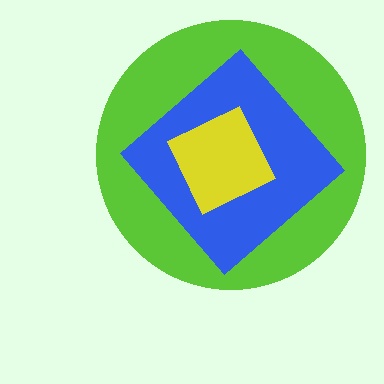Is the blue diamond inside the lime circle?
Yes.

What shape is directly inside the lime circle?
The blue diamond.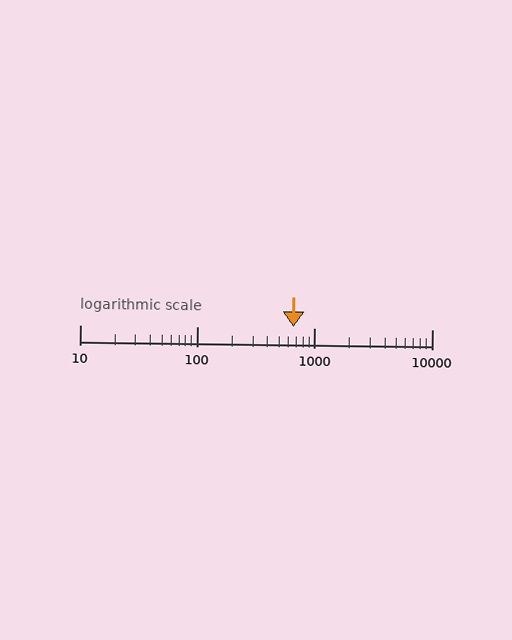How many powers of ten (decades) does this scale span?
The scale spans 3 decades, from 10 to 10000.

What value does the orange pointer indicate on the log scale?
The pointer indicates approximately 660.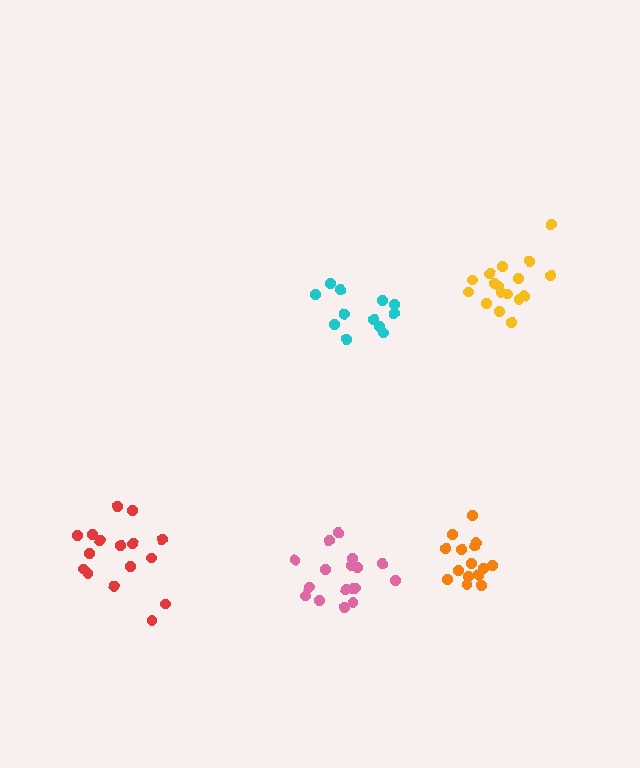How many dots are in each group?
Group 1: 15 dots, Group 2: 13 dots, Group 3: 17 dots, Group 4: 16 dots, Group 5: 17 dots (78 total).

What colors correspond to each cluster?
The clusters are colored: orange, cyan, pink, red, yellow.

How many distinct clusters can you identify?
There are 5 distinct clusters.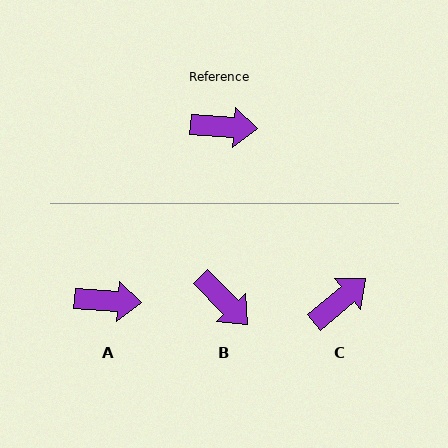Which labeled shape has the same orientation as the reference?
A.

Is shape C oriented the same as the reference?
No, it is off by about 44 degrees.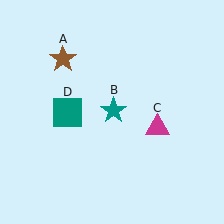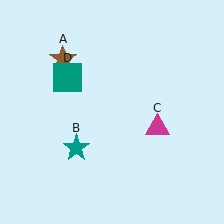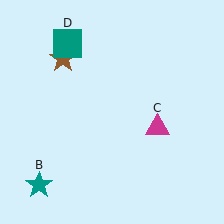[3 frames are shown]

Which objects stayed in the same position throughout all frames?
Brown star (object A) and magenta triangle (object C) remained stationary.